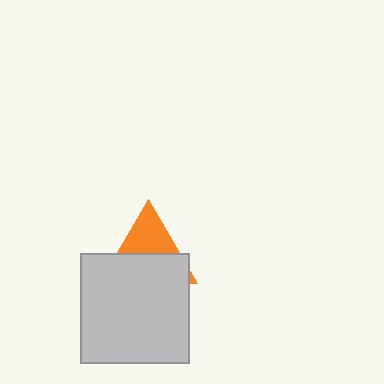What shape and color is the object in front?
The object in front is a light gray square.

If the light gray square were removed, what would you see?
You would see the complete orange triangle.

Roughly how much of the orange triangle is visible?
A small part of it is visible (roughly 43%).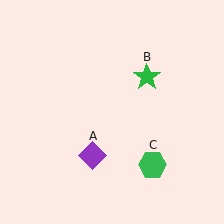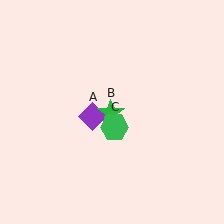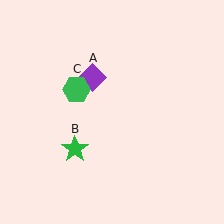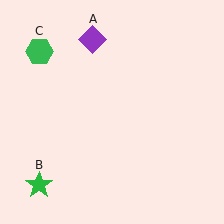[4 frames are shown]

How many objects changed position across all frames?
3 objects changed position: purple diamond (object A), green star (object B), green hexagon (object C).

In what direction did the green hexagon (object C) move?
The green hexagon (object C) moved up and to the left.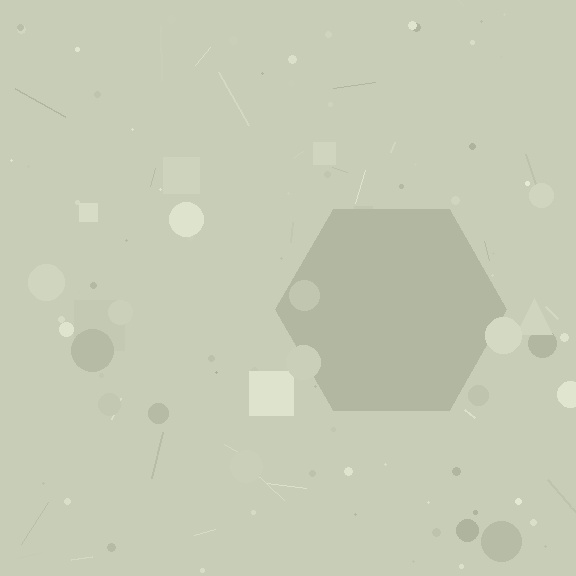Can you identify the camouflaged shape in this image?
The camouflaged shape is a hexagon.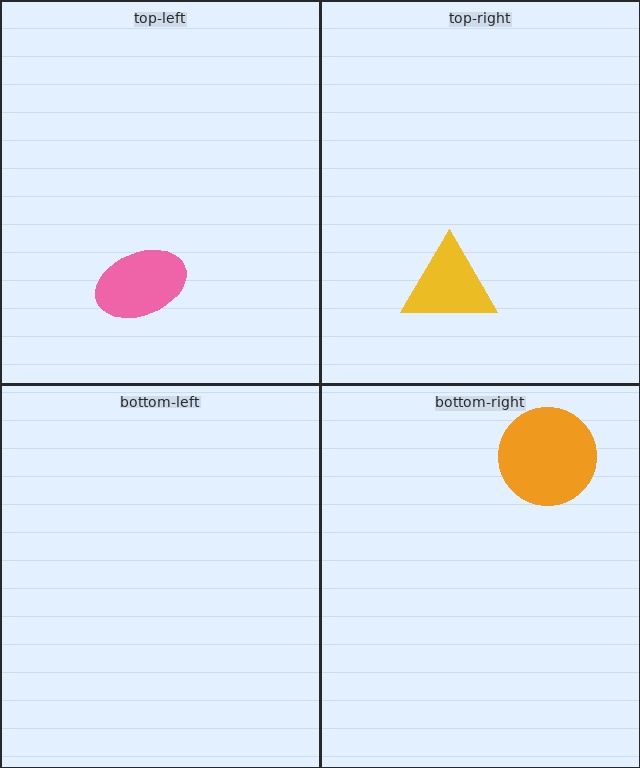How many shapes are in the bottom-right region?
1.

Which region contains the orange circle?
The bottom-right region.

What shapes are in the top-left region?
The pink ellipse.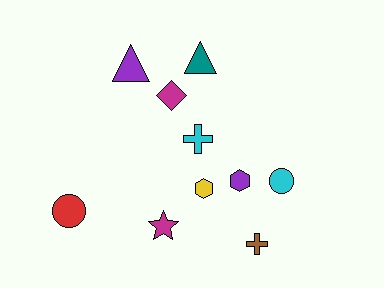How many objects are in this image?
There are 10 objects.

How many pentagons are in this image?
There are no pentagons.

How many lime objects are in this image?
There are no lime objects.